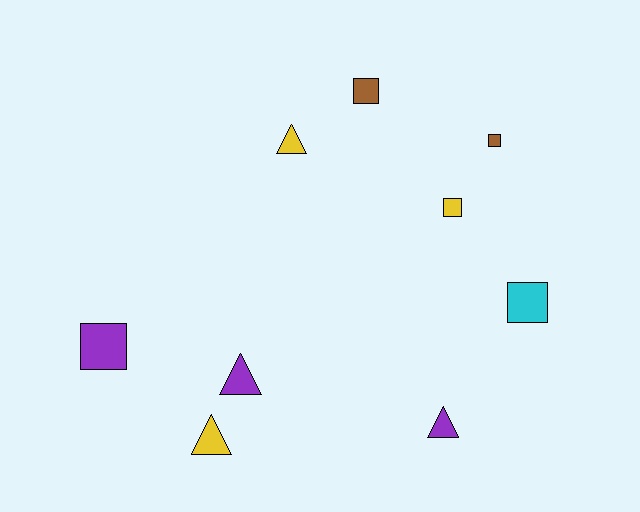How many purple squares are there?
There is 1 purple square.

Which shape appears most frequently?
Square, with 5 objects.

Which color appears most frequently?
Purple, with 3 objects.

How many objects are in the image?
There are 9 objects.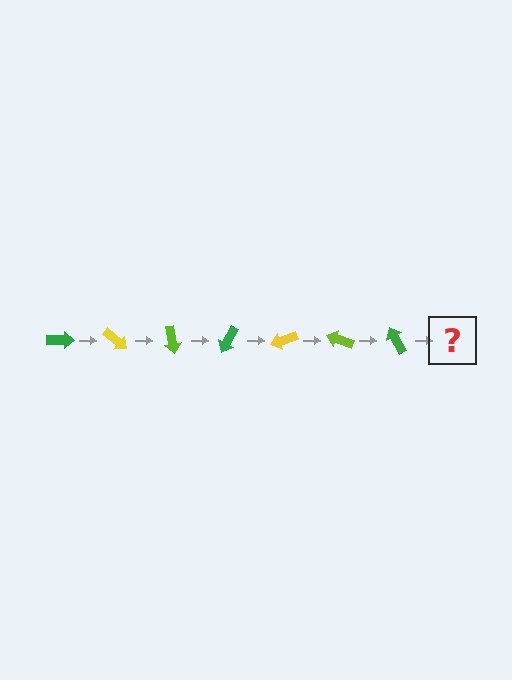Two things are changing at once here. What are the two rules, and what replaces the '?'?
The two rules are that it rotates 40 degrees each step and the color cycles through green, yellow, and lime. The '?' should be a yellow arrow, rotated 280 degrees from the start.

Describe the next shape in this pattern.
It should be a yellow arrow, rotated 280 degrees from the start.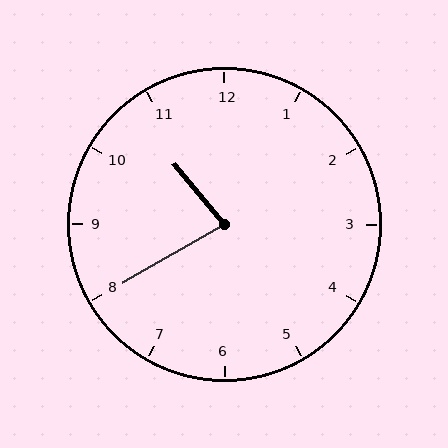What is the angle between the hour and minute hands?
Approximately 80 degrees.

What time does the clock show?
10:40.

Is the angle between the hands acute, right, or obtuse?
It is acute.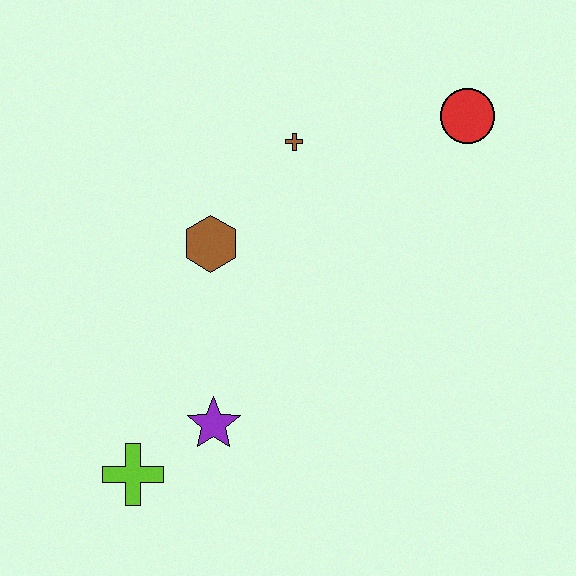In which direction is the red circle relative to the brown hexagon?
The red circle is to the right of the brown hexagon.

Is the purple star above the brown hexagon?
No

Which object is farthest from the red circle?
The lime cross is farthest from the red circle.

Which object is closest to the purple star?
The lime cross is closest to the purple star.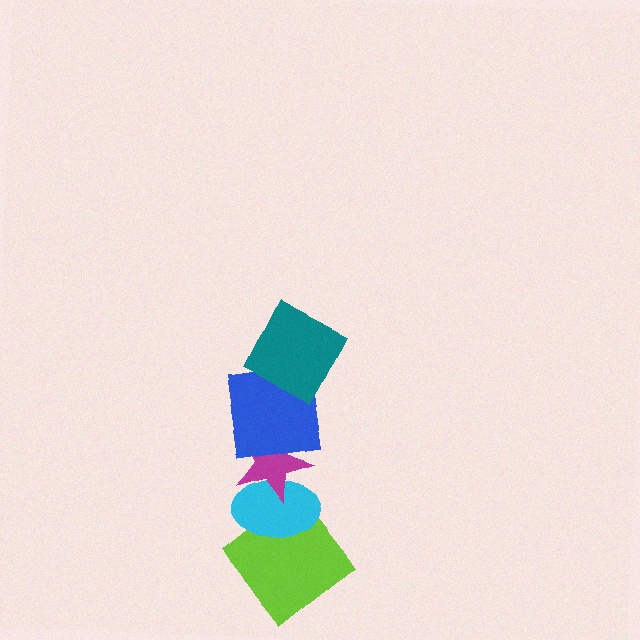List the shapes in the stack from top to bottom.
From top to bottom: the teal square, the blue square, the magenta star, the cyan ellipse, the lime diamond.